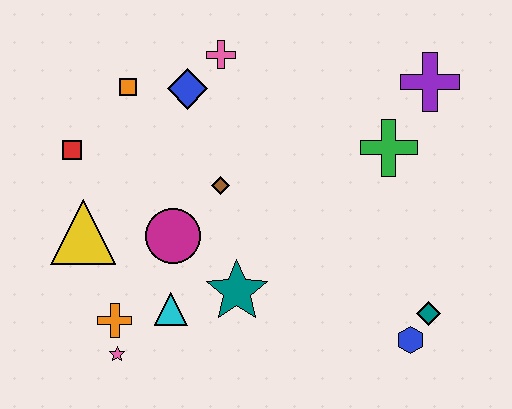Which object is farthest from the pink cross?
The blue hexagon is farthest from the pink cross.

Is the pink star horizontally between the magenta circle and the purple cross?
No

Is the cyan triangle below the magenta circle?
Yes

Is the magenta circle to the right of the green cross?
No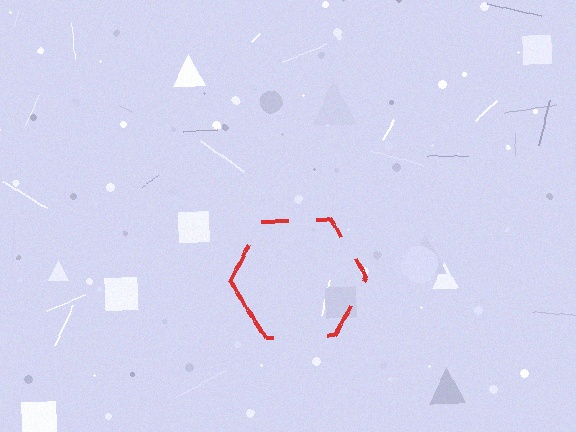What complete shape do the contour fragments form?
The contour fragments form a hexagon.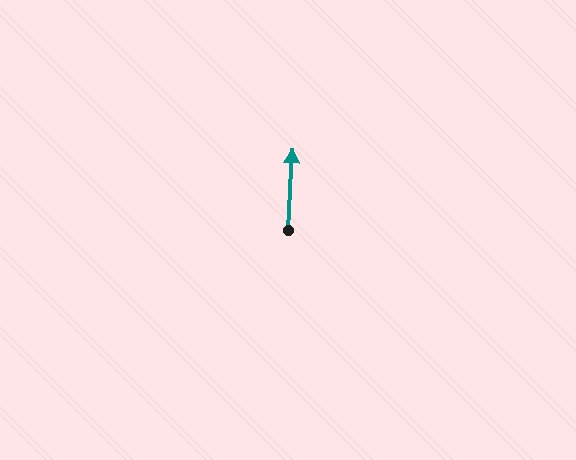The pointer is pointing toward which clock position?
Roughly 12 o'clock.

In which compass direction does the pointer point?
North.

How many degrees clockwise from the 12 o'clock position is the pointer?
Approximately 3 degrees.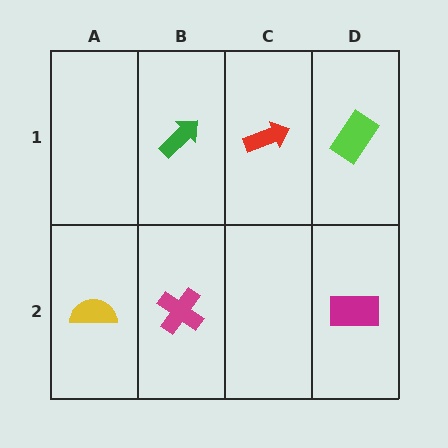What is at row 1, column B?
A green arrow.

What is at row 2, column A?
A yellow semicircle.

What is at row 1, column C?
A red arrow.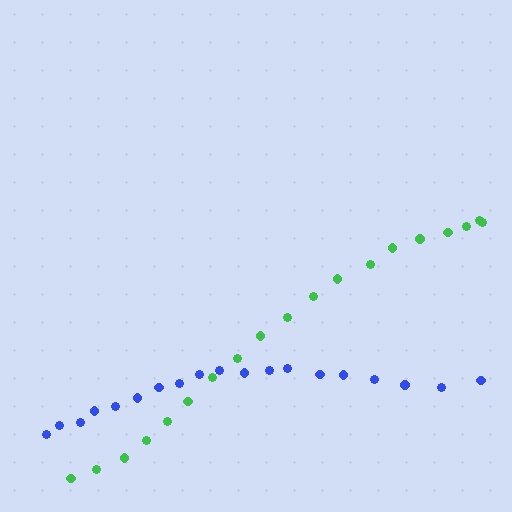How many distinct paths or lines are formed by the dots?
There are 2 distinct paths.